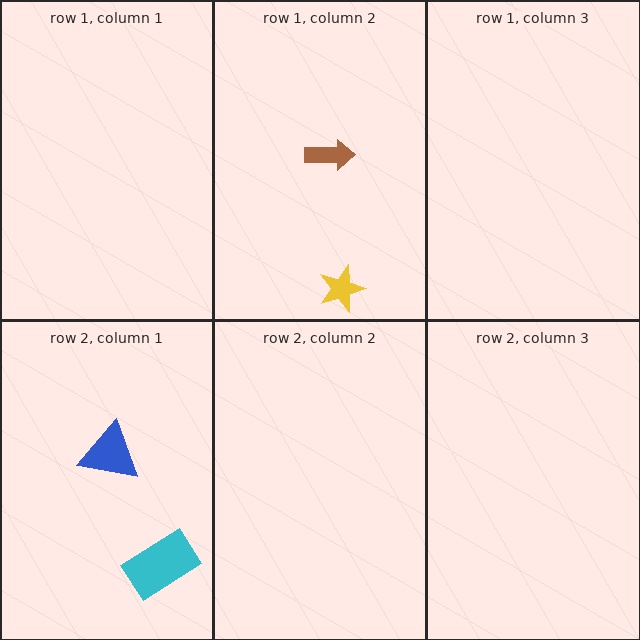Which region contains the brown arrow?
The row 1, column 2 region.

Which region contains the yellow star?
The row 1, column 2 region.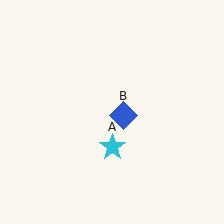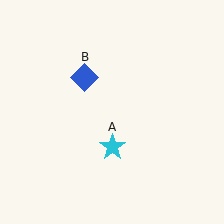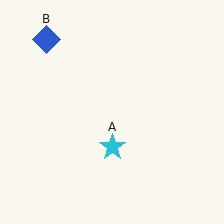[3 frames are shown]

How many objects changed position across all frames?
1 object changed position: blue diamond (object B).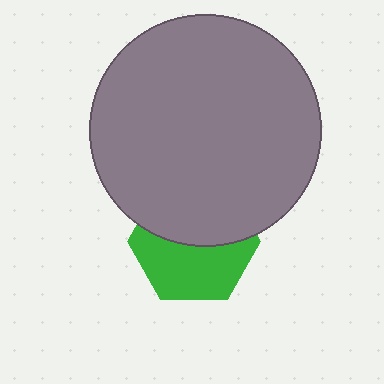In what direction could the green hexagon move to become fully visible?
The green hexagon could move down. That would shift it out from behind the gray circle entirely.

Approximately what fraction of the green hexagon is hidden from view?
Roughly 49% of the green hexagon is hidden behind the gray circle.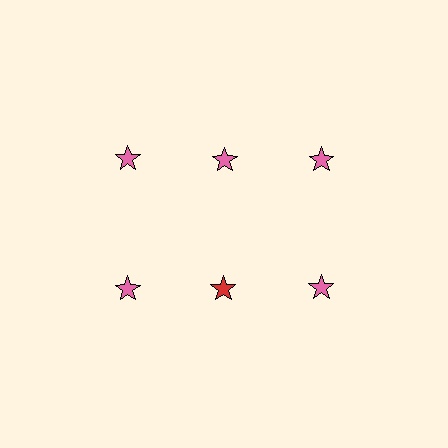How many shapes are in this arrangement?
There are 6 shapes arranged in a grid pattern.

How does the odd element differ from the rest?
It has a different color: red instead of pink.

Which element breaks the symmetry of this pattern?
The red star in the second row, second from left column breaks the symmetry. All other shapes are pink stars.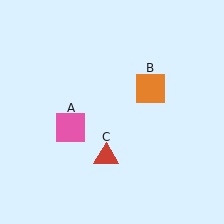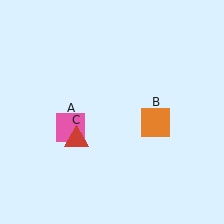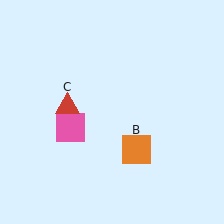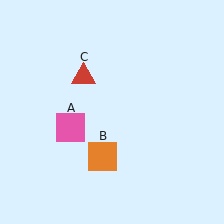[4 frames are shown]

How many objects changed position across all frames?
2 objects changed position: orange square (object B), red triangle (object C).